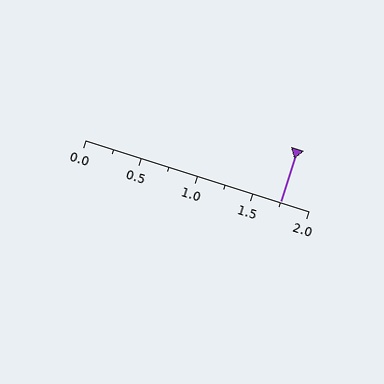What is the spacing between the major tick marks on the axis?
The major ticks are spaced 0.5 apart.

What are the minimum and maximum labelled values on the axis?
The axis runs from 0.0 to 2.0.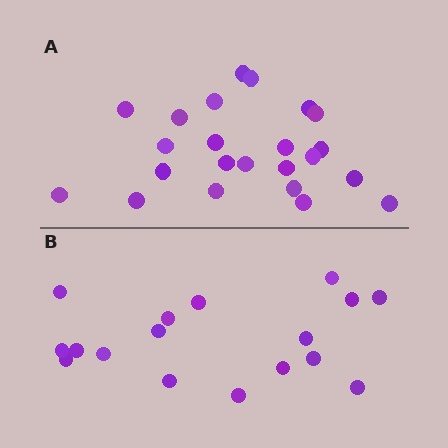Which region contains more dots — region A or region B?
Region A (the top region) has more dots.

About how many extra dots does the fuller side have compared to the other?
Region A has about 6 more dots than region B.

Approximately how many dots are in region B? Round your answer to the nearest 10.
About 20 dots. (The exact count is 17, which rounds to 20.)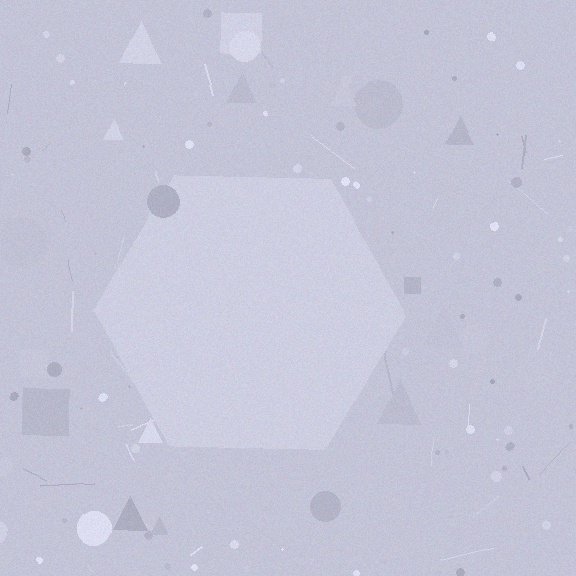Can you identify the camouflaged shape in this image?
The camouflaged shape is a hexagon.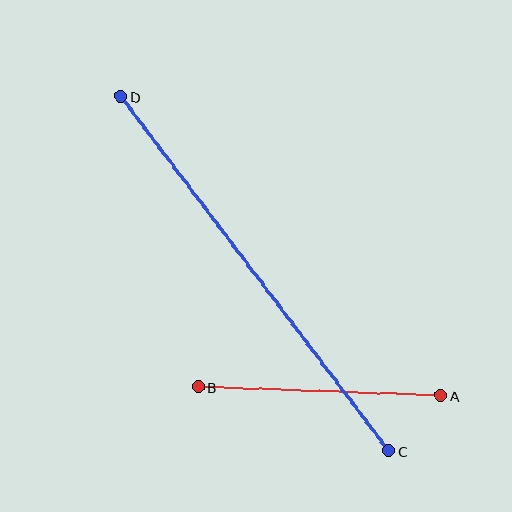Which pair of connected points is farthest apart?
Points C and D are farthest apart.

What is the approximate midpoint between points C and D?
The midpoint is at approximately (255, 274) pixels.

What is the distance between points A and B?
The distance is approximately 243 pixels.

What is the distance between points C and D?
The distance is approximately 445 pixels.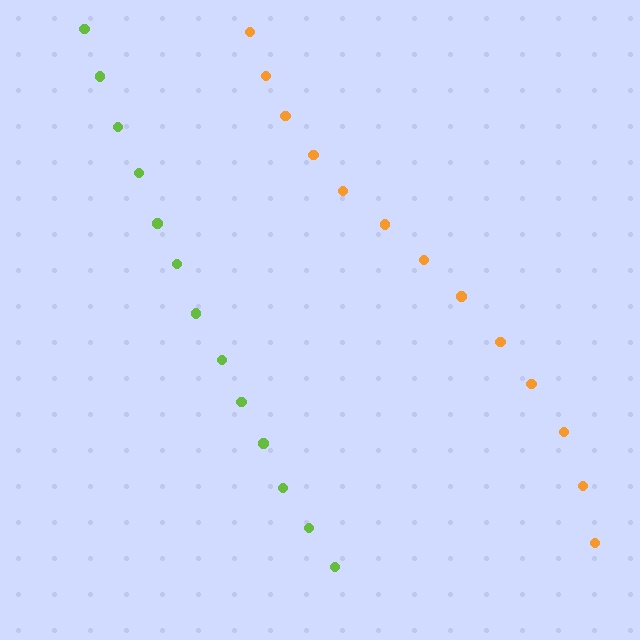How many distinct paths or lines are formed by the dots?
There are 2 distinct paths.